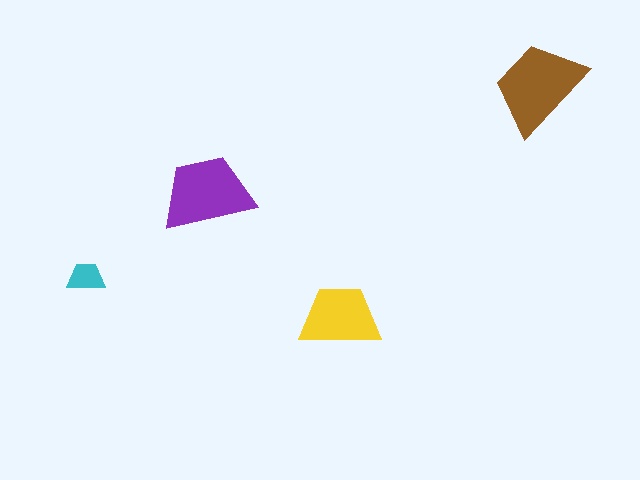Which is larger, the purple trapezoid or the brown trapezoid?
The brown one.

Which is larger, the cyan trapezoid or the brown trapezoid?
The brown one.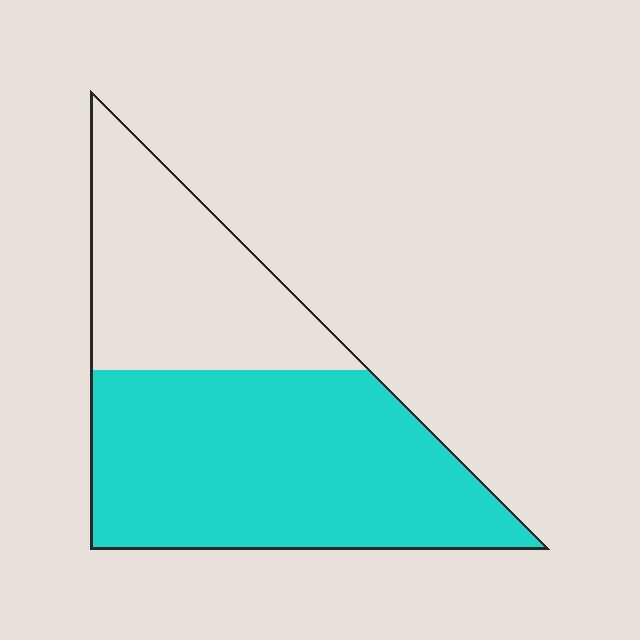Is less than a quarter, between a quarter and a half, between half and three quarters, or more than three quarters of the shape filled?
Between half and three quarters.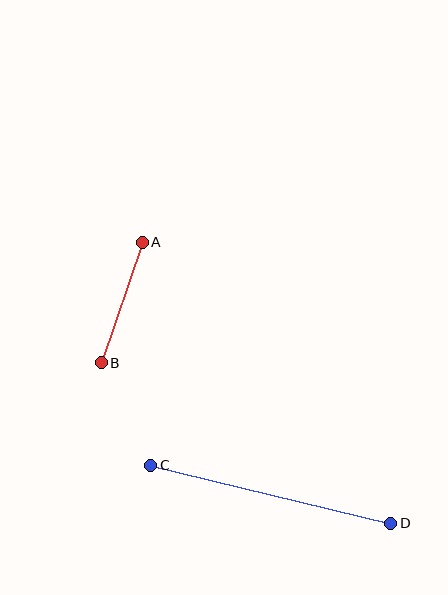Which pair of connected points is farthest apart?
Points C and D are farthest apart.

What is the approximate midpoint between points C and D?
The midpoint is at approximately (271, 494) pixels.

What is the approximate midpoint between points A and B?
The midpoint is at approximately (122, 303) pixels.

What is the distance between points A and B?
The distance is approximately 128 pixels.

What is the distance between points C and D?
The distance is approximately 247 pixels.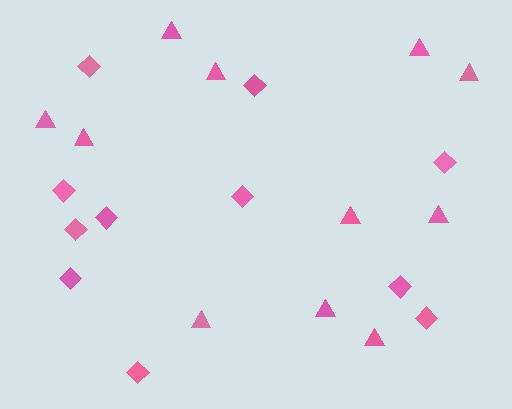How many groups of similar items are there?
There are 2 groups: one group of diamonds (11) and one group of triangles (11).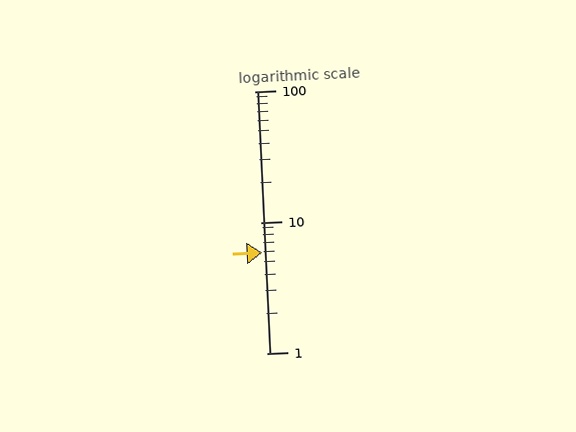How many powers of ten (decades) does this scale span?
The scale spans 2 decades, from 1 to 100.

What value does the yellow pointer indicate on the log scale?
The pointer indicates approximately 5.9.